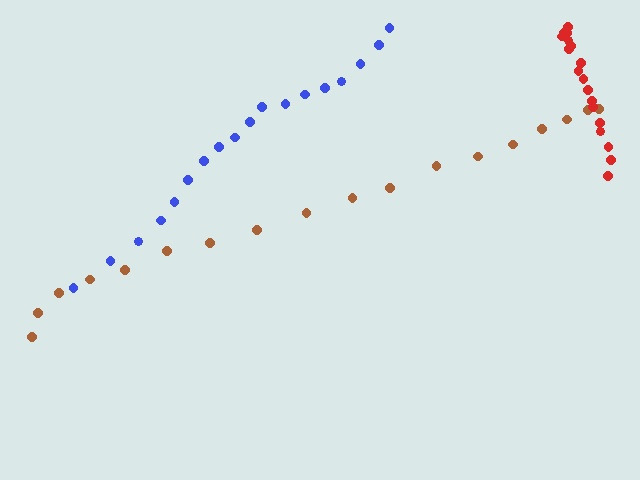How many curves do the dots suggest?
There are 3 distinct paths.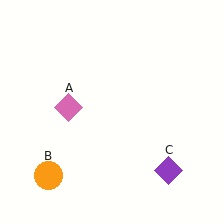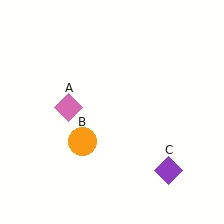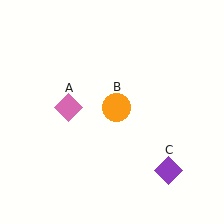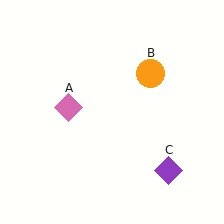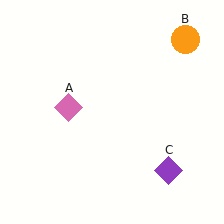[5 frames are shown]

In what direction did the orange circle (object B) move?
The orange circle (object B) moved up and to the right.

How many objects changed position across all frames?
1 object changed position: orange circle (object B).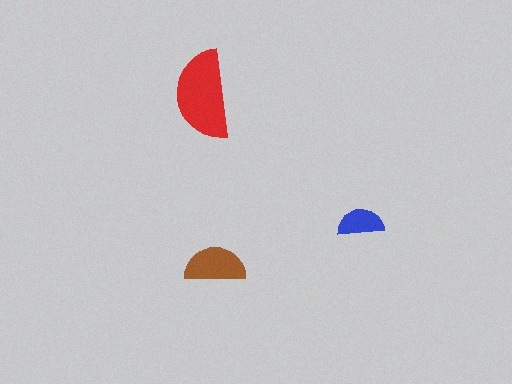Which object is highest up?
The red semicircle is topmost.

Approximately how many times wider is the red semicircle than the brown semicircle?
About 1.5 times wider.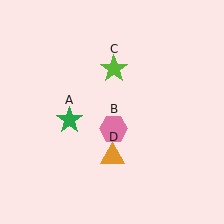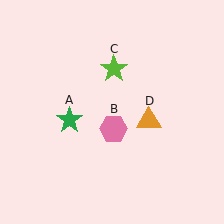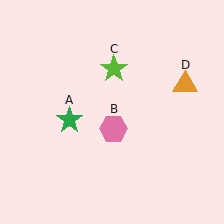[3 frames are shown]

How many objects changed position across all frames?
1 object changed position: orange triangle (object D).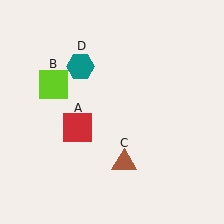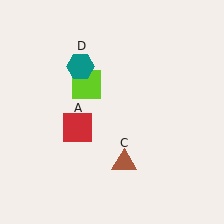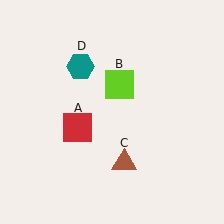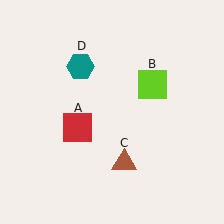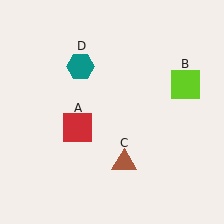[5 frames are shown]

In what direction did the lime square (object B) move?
The lime square (object B) moved right.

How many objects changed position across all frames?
1 object changed position: lime square (object B).